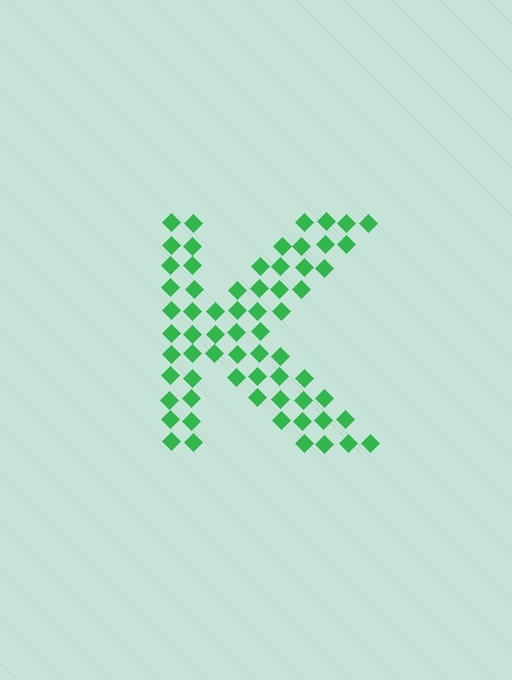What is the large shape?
The large shape is the letter K.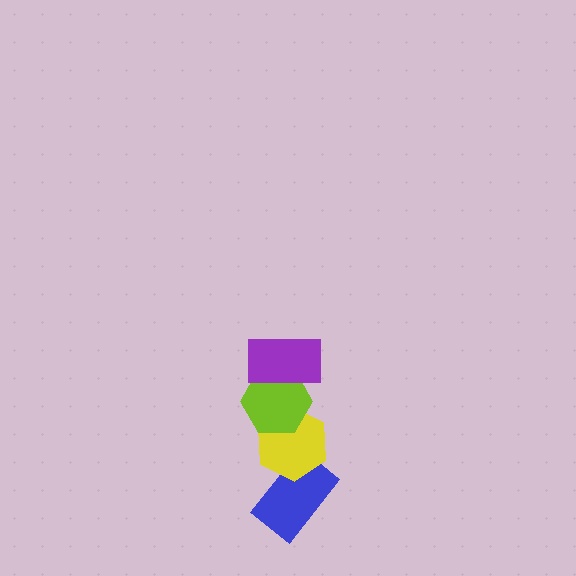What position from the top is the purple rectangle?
The purple rectangle is 1st from the top.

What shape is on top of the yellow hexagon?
The lime hexagon is on top of the yellow hexagon.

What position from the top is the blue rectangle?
The blue rectangle is 4th from the top.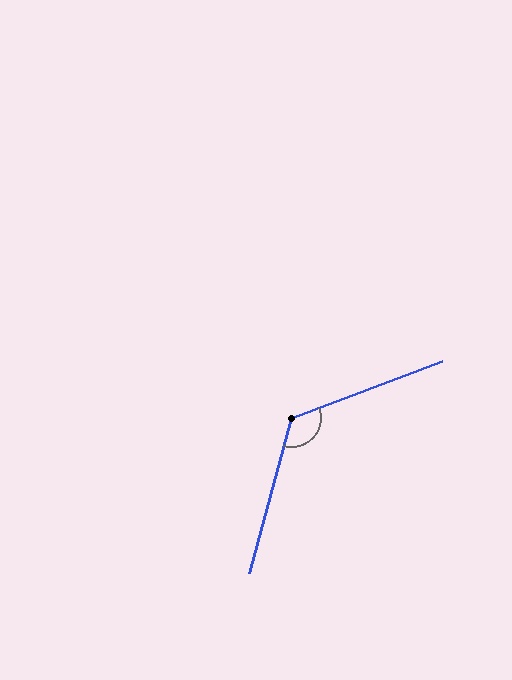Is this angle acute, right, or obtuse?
It is obtuse.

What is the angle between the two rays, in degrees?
Approximately 126 degrees.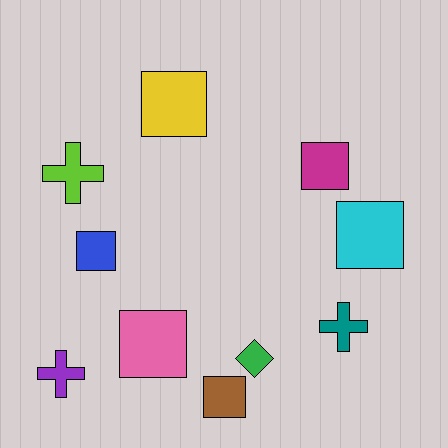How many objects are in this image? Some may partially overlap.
There are 10 objects.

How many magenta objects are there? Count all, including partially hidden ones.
There is 1 magenta object.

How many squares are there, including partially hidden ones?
There are 6 squares.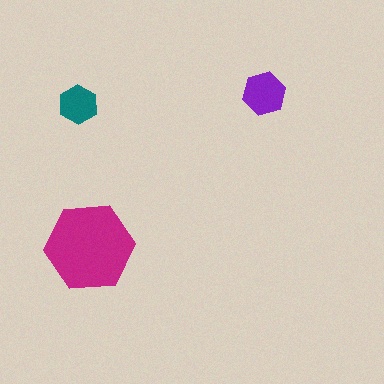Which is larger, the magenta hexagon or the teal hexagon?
The magenta one.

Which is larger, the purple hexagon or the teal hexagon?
The purple one.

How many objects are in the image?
There are 3 objects in the image.